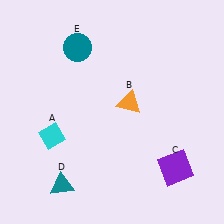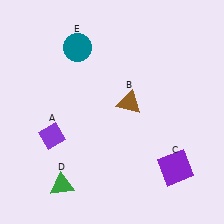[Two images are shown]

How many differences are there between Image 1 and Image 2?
There are 3 differences between the two images.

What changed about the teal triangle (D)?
In Image 1, D is teal. In Image 2, it changed to green.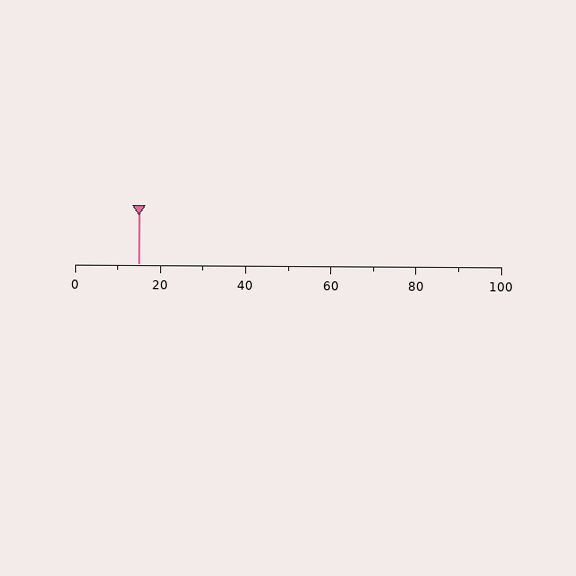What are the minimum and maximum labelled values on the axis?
The axis runs from 0 to 100.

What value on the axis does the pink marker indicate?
The marker indicates approximately 15.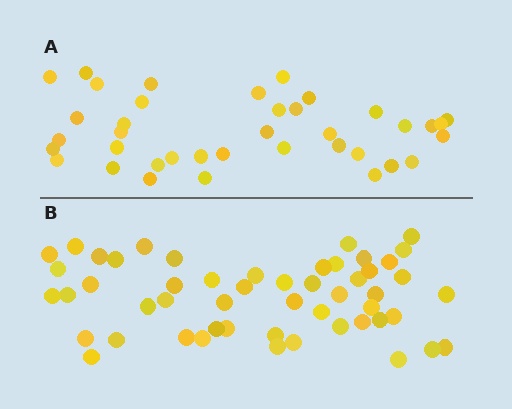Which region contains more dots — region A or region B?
Region B (the bottom region) has more dots.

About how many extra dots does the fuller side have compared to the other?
Region B has approximately 15 more dots than region A.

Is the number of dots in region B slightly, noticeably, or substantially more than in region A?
Region B has noticeably more, but not dramatically so. The ratio is roughly 1.4 to 1.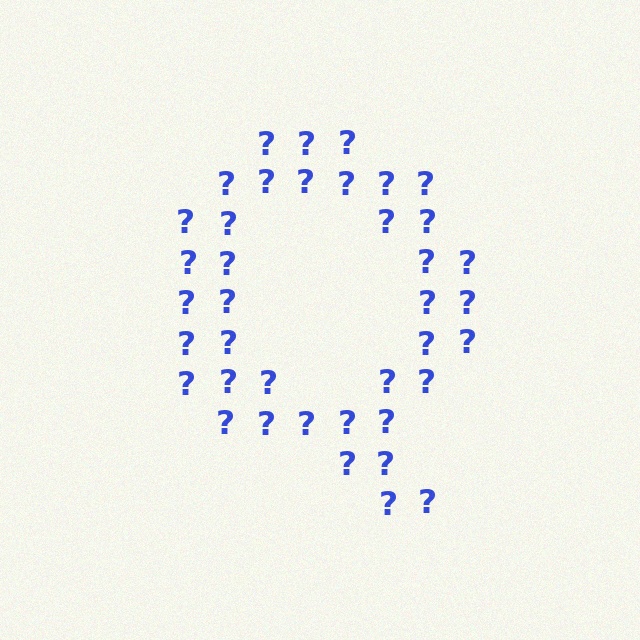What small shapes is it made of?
It is made of small question marks.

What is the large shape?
The large shape is the letter Q.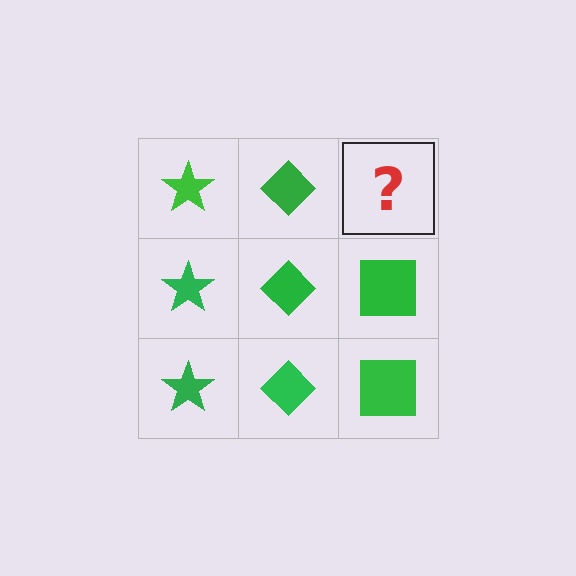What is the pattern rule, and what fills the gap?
The rule is that each column has a consistent shape. The gap should be filled with a green square.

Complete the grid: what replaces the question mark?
The question mark should be replaced with a green square.